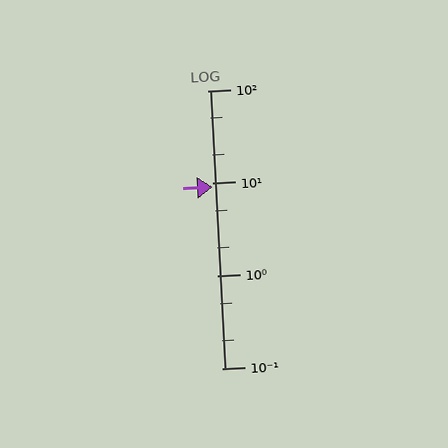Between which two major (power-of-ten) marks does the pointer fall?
The pointer is between 1 and 10.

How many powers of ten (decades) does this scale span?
The scale spans 3 decades, from 0.1 to 100.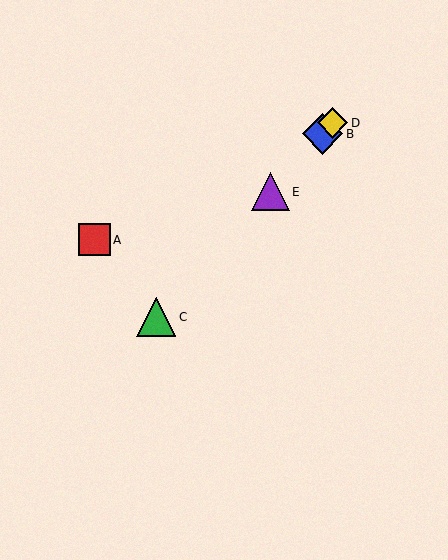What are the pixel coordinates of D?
Object D is at (332, 123).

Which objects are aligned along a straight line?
Objects B, C, D, E are aligned along a straight line.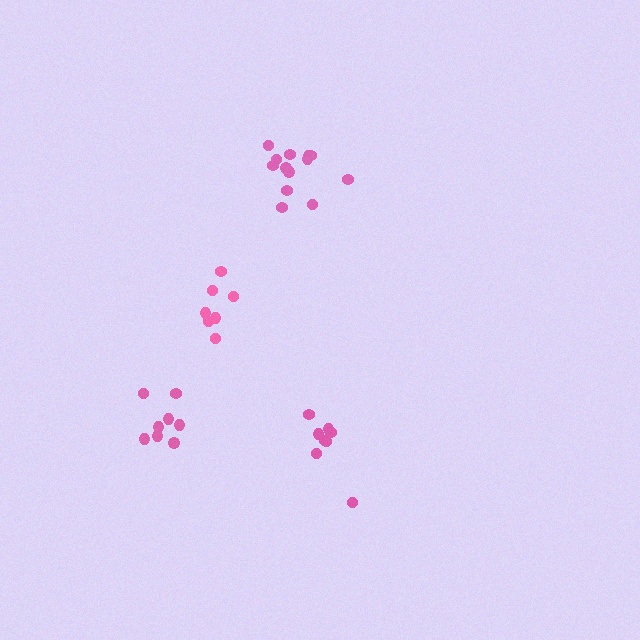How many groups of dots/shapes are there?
There are 4 groups.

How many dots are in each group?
Group 1: 13 dots, Group 2: 8 dots, Group 3: 7 dots, Group 4: 8 dots (36 total).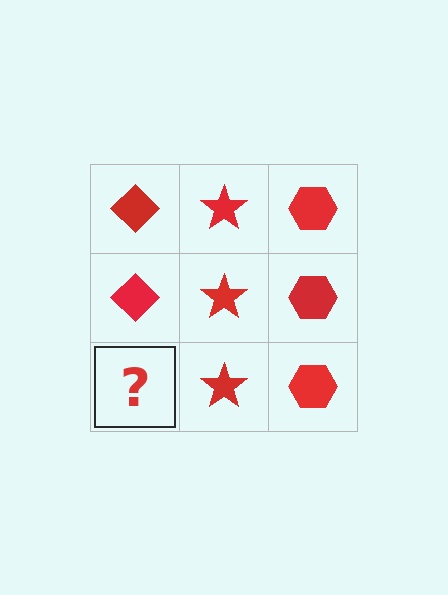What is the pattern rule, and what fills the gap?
The rule is that each column has a consistent shape. The gap should be filled with a red diamond.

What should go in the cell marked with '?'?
The missing cell should contain a red diamond.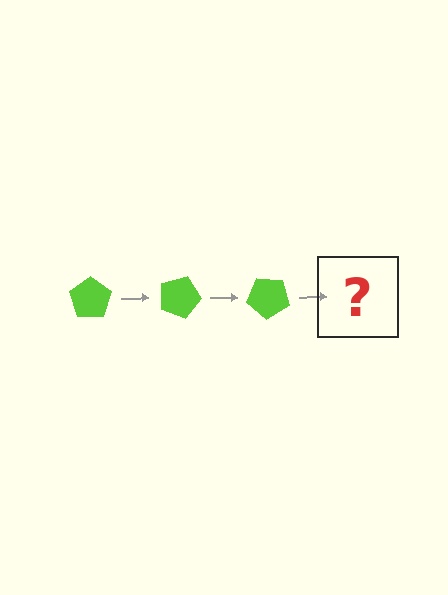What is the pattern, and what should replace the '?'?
The pattern is that the pentagon rotates 20 degrees each step. The '?' should be a lime pentagon rotated 60 degrees.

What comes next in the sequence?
The next element should be a lime pentagon rotated 60 degrees.